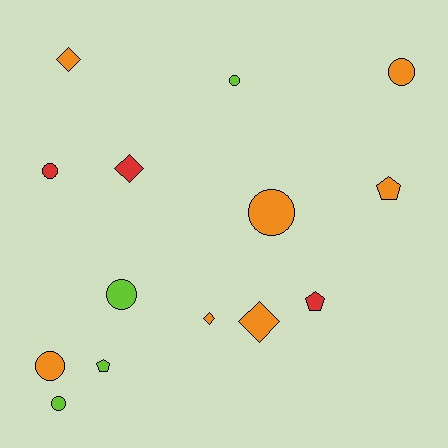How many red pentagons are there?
There is 1 red pentagon.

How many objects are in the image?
There are 14 objects.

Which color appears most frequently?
Orange, with 7 objects.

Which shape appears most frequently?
Circle, with 7 objects.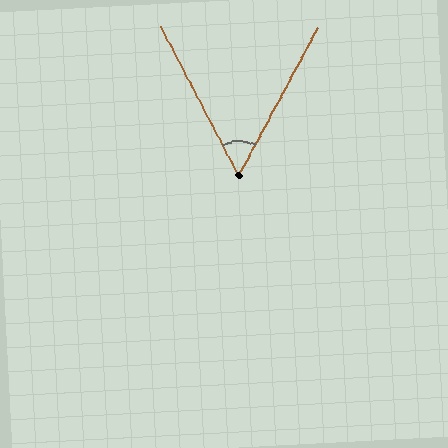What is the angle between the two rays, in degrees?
Approximately 56 degrees.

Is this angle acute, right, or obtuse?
It is acute.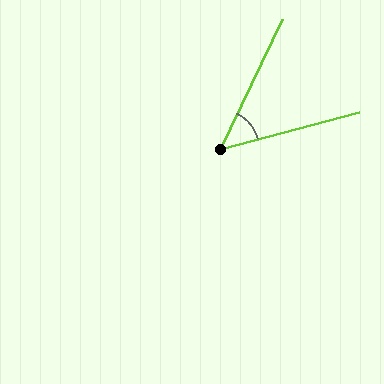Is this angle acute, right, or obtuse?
It is acute.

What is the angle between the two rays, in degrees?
Approximately 50 degrees.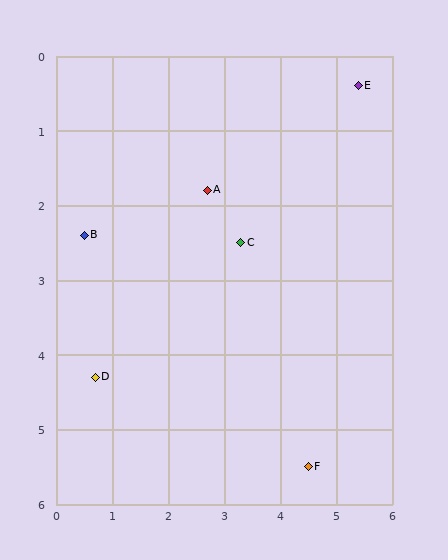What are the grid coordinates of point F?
Point F is at approximately (4.5, 5.5).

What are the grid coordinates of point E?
Point E is at approximately (5.4, 0.4).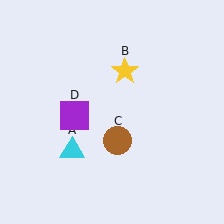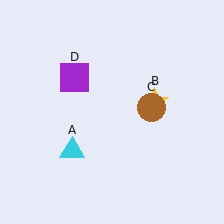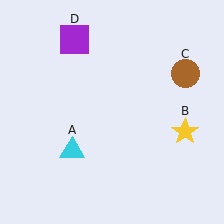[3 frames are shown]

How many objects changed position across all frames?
3 objects changed position: yellow star (object B), brown circle (object C), purple square (object D).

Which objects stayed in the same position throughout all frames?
Cyan triangle (object A) remained stationary.